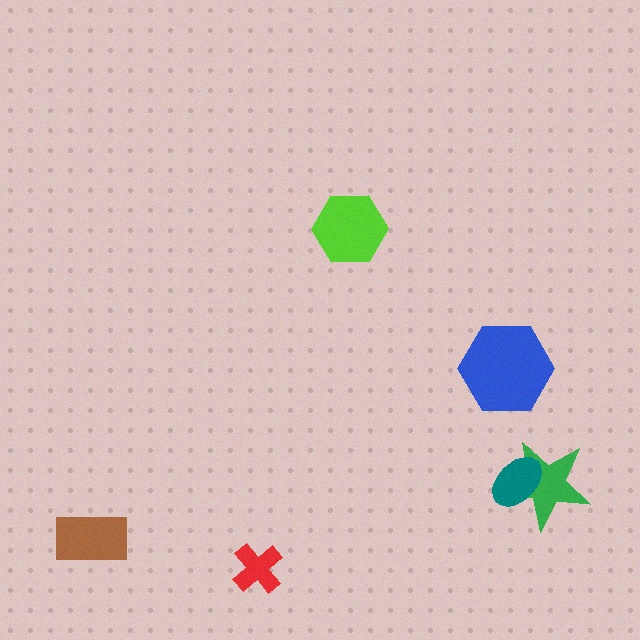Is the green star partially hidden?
Yes, it is partially covered by another shape.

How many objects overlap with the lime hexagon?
0 objects overlap with the lime hexagon.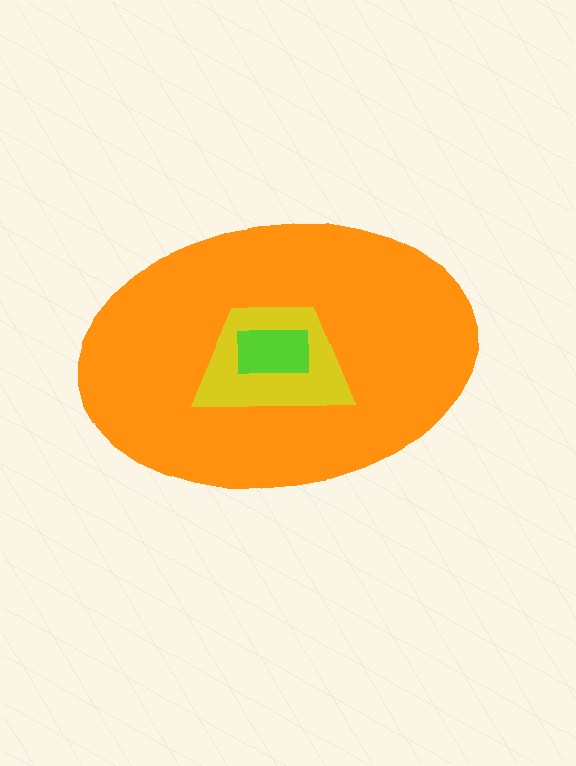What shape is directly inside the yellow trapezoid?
The lime rectangle.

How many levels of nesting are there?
3.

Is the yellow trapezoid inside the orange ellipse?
Yes.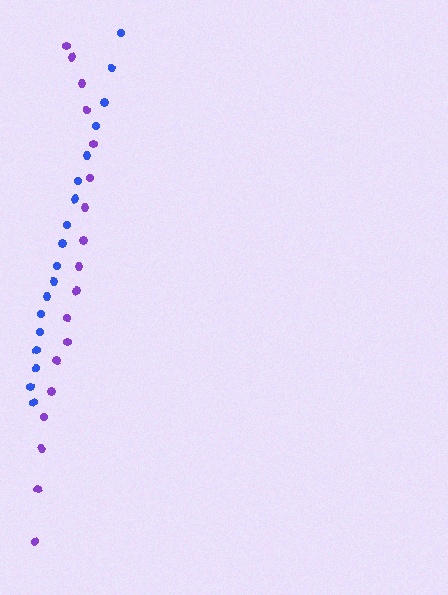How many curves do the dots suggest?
There are 2 distinct paths.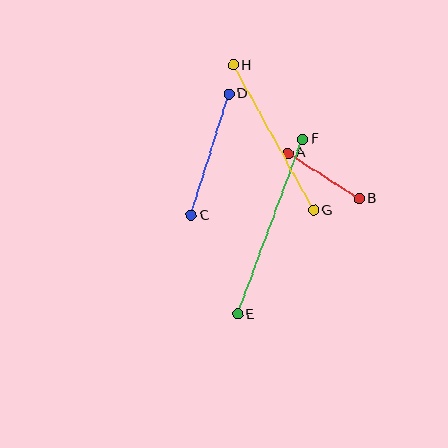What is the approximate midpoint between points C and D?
The midpoint is at approximately (210, 155) pixels.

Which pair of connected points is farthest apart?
Points E and F are farthest apart.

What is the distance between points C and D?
The distance is approximately 127 pixels.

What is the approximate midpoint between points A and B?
The midpoint is at approximately (323, 176) pixels.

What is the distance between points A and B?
The distance is approximately 85 pixels.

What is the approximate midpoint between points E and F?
The midpoint is at approximately (270, 227) pixels.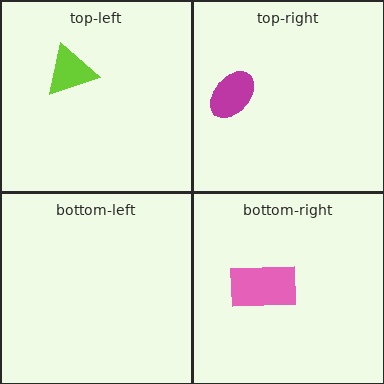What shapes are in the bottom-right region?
The pink rectangle.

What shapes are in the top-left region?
The lime triangle.